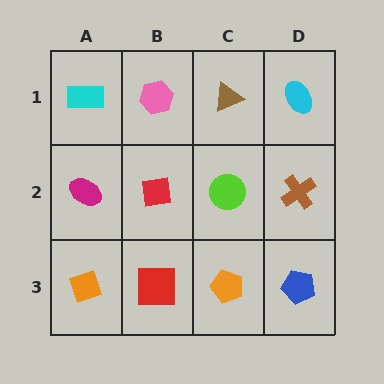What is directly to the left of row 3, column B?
An orange diamond.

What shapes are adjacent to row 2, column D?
A cyan ellipse (row 1, column D), a blue pentagon (row 3, column D), a lime circle (row 2, column C).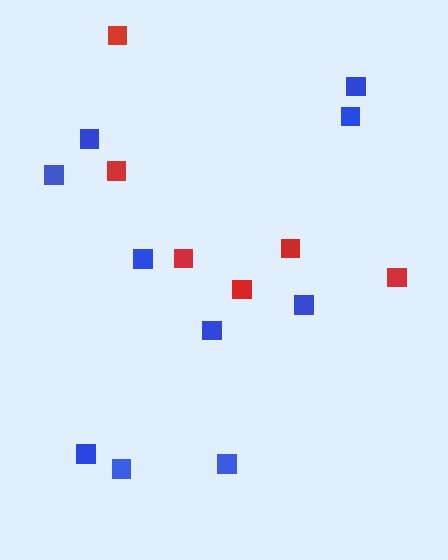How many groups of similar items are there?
There are 2 groups: one group of blue squares (10) and one group of red squares (6).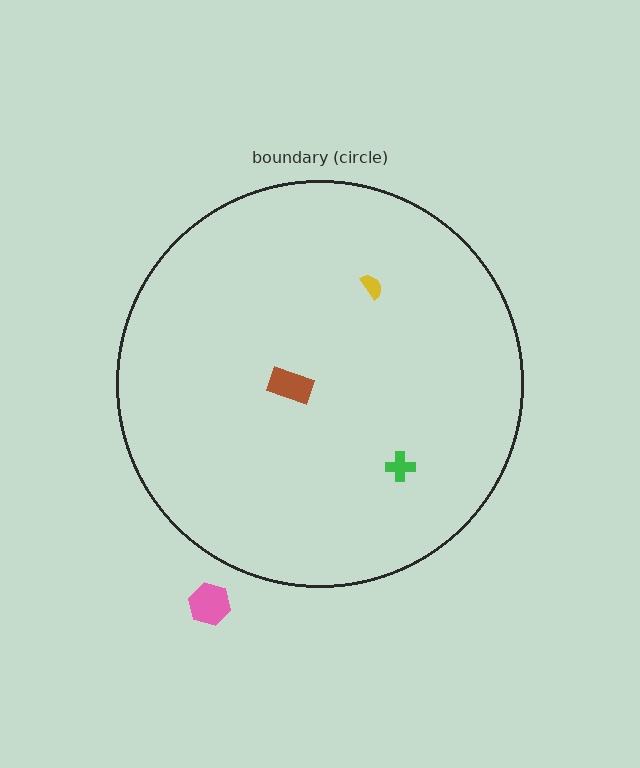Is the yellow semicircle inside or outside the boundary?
Inside.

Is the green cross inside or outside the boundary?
Inside.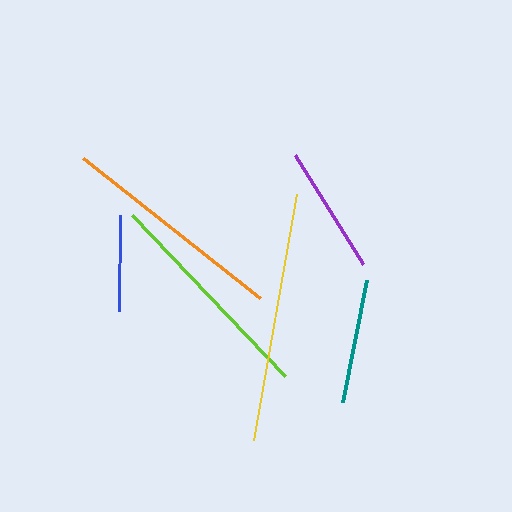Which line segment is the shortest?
The blue line is the shortest at approximately 96 pixels.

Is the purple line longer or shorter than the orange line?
The orange line is longer than the purple line.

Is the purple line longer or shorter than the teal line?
The purple line is longer than the teal line.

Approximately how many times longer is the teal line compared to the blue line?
The teal line is approximately 1.3 times the length of the blue line.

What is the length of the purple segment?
The purple segment is approximately 129 pixels long.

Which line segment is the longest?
The yellow line is the longest at approximately 249 pixels.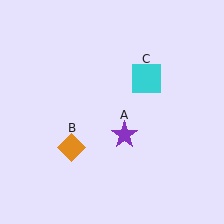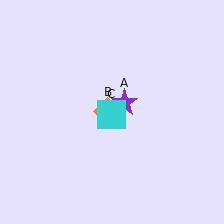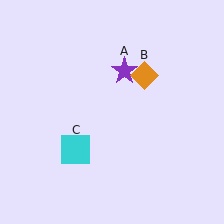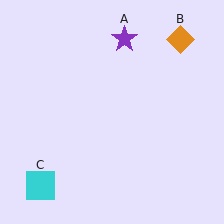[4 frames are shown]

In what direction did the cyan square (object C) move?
The cyan square (object C) moved down and to the left.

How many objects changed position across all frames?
3 objects changed position: purple star (object A), orange diamond (object B), cyan square (object C).